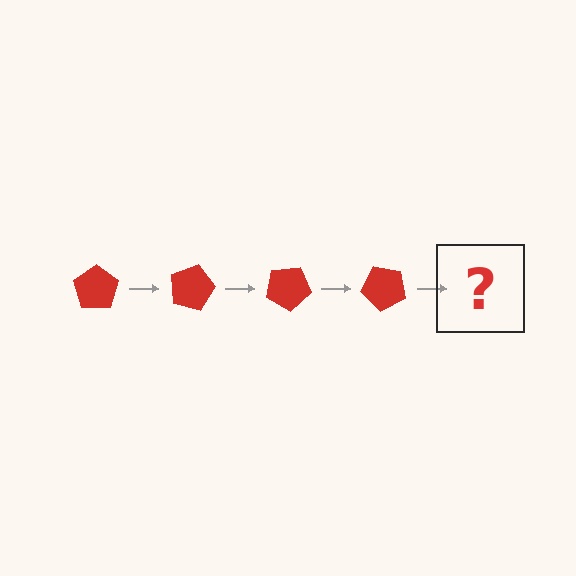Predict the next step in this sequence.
The next step is a red pentagon rotated 60 degrees.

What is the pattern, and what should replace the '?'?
The pattern is that the pentagon rotates 15 degrees each step. The '?' should be a red pentagon rotated 60 degrees.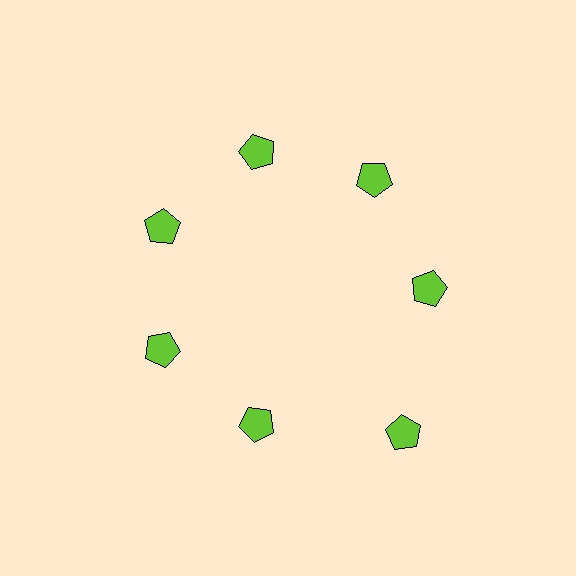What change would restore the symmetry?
The symmetry would be restored by moving it inward, back onto the ring so that all 7 pentagons sit at equal angles and equal distance from the center.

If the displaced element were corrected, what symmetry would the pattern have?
It would have 7-fold rotational symmetry — the pattern would map onto itself every 51 degrees.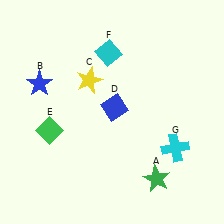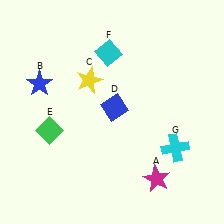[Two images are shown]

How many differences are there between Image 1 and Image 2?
There is 1 difference between the two images.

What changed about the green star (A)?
In Image 1, A is green. In Image 2, it changed to magenta.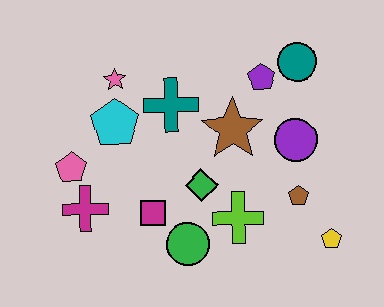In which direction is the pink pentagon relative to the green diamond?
The pink pentagon is to the left of the green diamond.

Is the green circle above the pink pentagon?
No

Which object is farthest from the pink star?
The yellow pentagon is farthest from the pink star.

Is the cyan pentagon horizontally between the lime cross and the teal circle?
No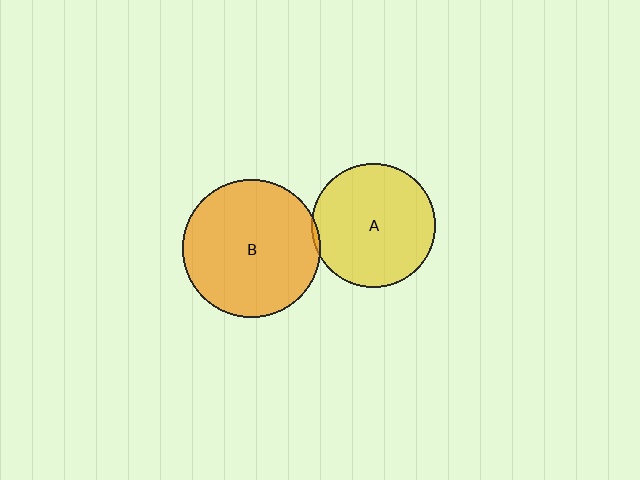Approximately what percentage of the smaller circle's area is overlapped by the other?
Approximately 5%.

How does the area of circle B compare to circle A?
Approximately 1.3 times.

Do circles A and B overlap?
Yes.